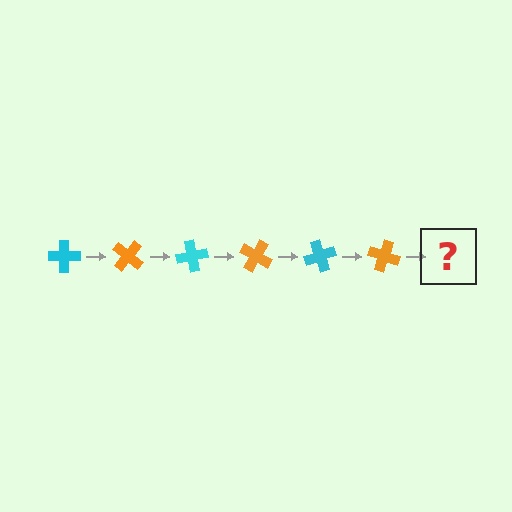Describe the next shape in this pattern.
It should be a cyan cross, rotated 240 degrees from the start.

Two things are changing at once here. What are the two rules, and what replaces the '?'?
The two rules are that it rotates 40 degrees each step and the color cycles through cyan and orange. The '?' should be a cyan cross, rotated 240 degrees from the start.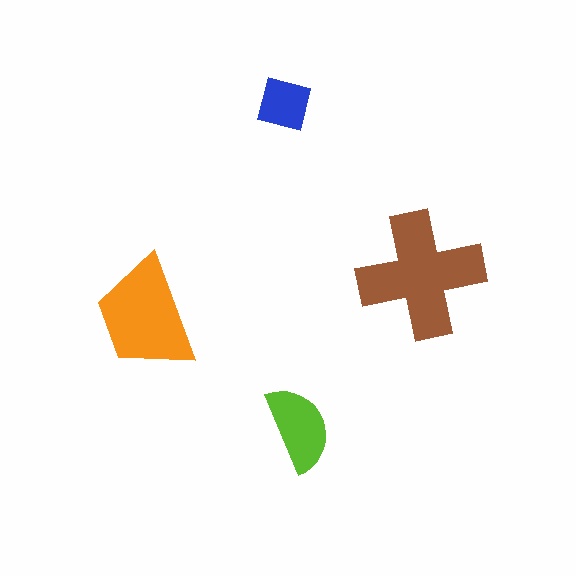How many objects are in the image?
There are 4 objects in the image.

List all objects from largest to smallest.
The brown cross, the orange trapezoid, the lime semicircle, the blue square.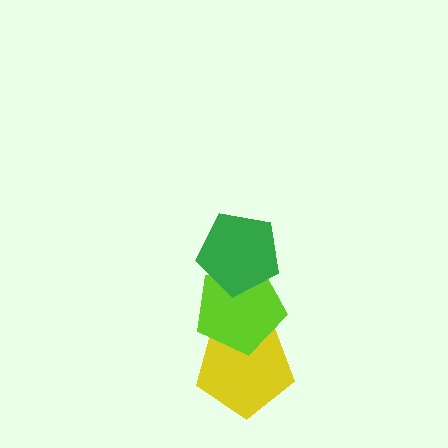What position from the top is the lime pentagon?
The lime pentagon is 2nd from the top.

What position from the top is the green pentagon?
The green pentagon is 1st from the top.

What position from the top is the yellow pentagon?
The yellow pentagon is 3rd from the top.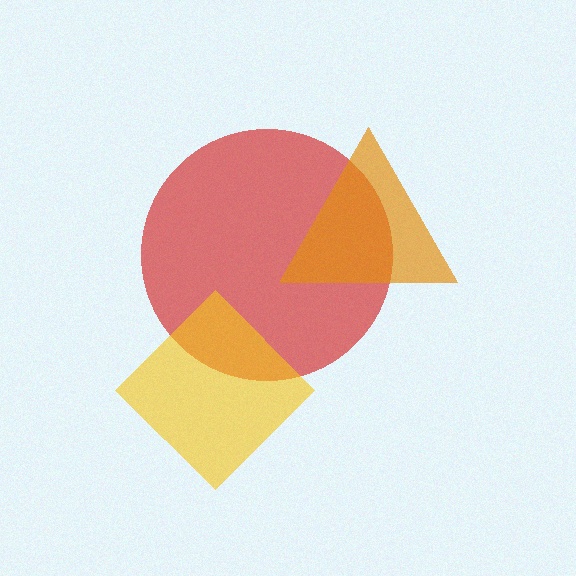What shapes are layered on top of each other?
The layered shapes are: a red circle, a yellow diamond, an orange triangle.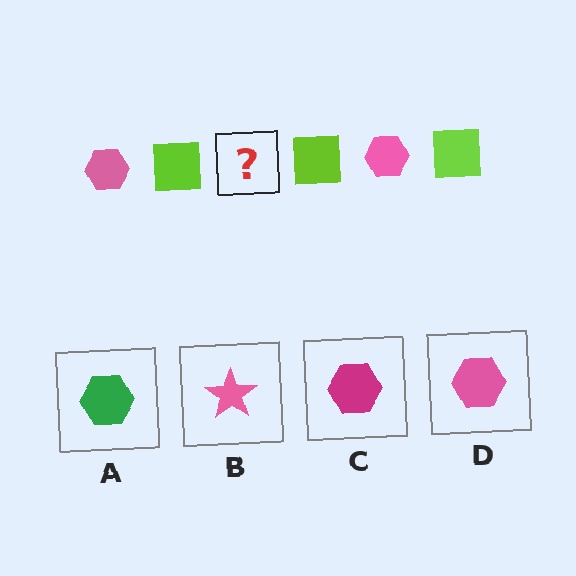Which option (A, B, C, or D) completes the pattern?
D.